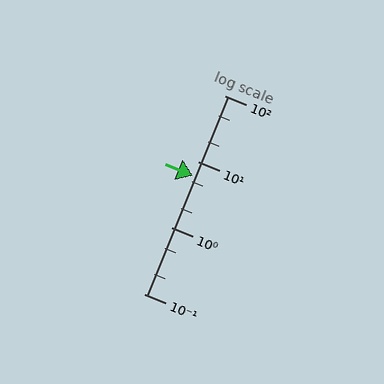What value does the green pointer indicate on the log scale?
The pointer indicates approximately 6.1.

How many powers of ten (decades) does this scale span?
The scale spans 3 decades, from 0.1 to 100.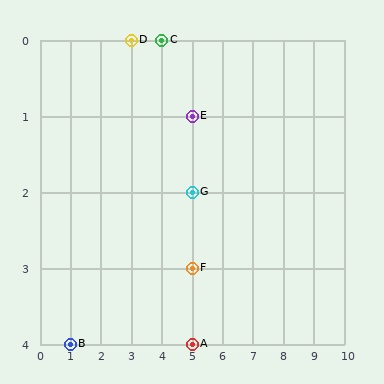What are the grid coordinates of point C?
Point C is at grid coordinates (4, 0).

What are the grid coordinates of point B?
Point B is at grid coordinates (1, 4).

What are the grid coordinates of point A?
Point A is at grid coordinates (5, 4).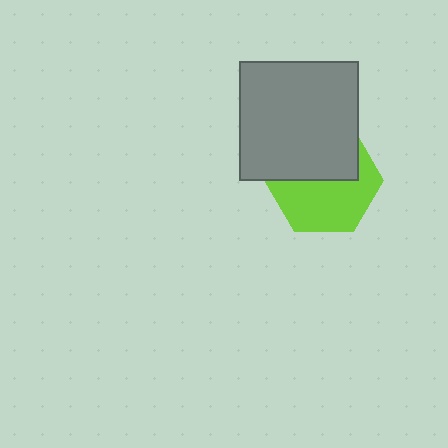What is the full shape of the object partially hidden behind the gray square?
The partially hidden object is a lime hexagon.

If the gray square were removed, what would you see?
You would see the complete lime hexagon.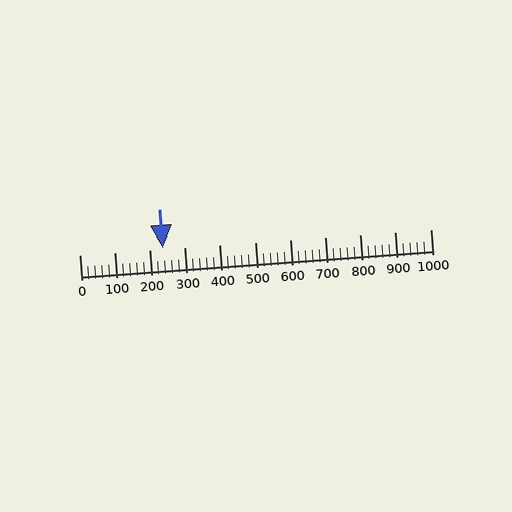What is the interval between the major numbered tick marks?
The major tick marks are spaced 100 units apart.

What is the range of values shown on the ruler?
The ruler shows values from 0 to 1000.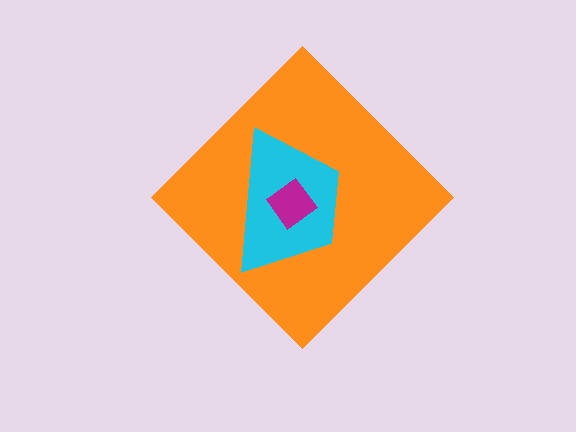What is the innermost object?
The magenta diamond.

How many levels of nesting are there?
3.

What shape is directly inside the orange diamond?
The cyan trapezoid.